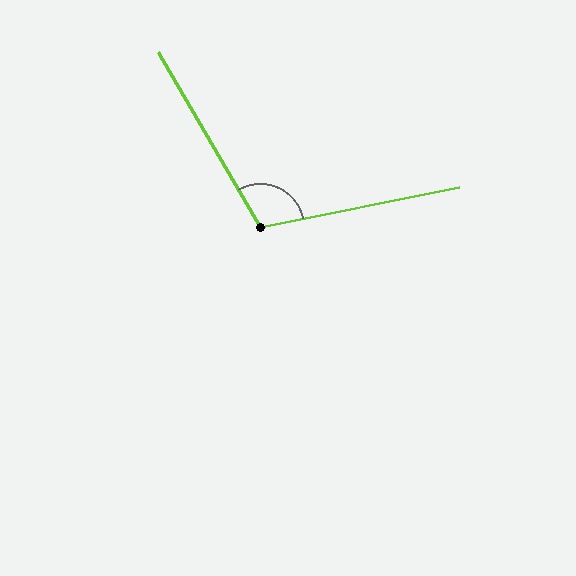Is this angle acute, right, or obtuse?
It is obtuse.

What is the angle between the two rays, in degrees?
Approximately 109 degrees.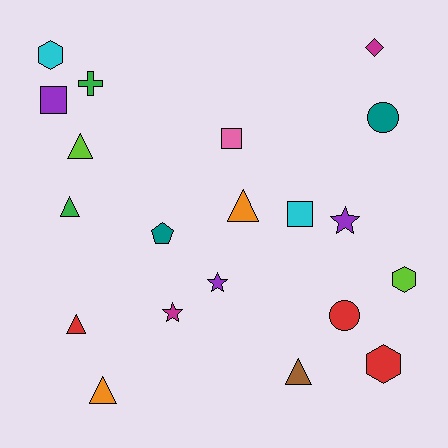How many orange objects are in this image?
There are 2 orange objects.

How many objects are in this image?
There are 20 objects.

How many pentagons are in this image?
There is 1 pentagon.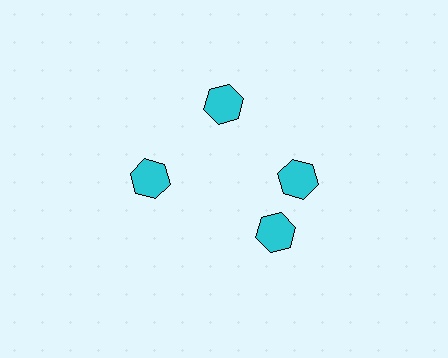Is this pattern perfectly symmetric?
No. The 4 cyan hexagons are arranged in a ring, but one element near the 6 o'clock position is rotated out of alignment along the ring, breaking the 4-fold rotational symmetry.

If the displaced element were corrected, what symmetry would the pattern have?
It would have 4-fold rotational symmetry — the pattern would map onto itself every 90 degrees.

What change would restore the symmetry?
The symmetry would be restored by rotating it back into even spacing with its neighbors so that all 4 hexagons sit at equal angles and equal distance from the center.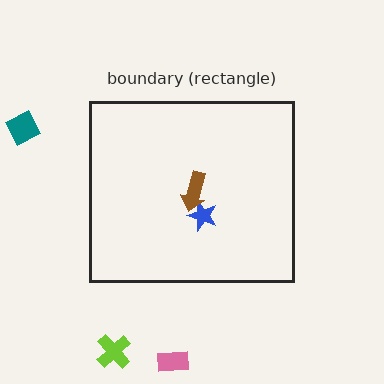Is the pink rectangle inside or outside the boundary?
Outside.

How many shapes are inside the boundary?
2 inside, 3 outside.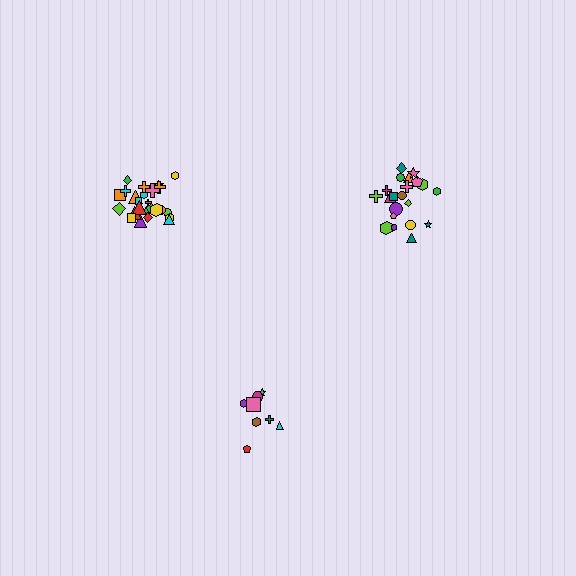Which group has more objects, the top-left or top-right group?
The top-left group.